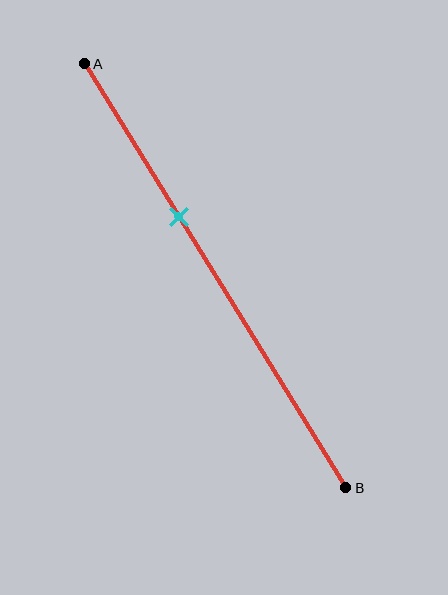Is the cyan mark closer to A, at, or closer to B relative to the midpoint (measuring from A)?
The cyan mark is closer to point A than the midpoint of segment AB.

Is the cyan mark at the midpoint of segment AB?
No, the mark is at about 35% from A, not at the 50% midpoint.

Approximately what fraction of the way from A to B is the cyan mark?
The cyan mark is approximately 35% of the way from A to B.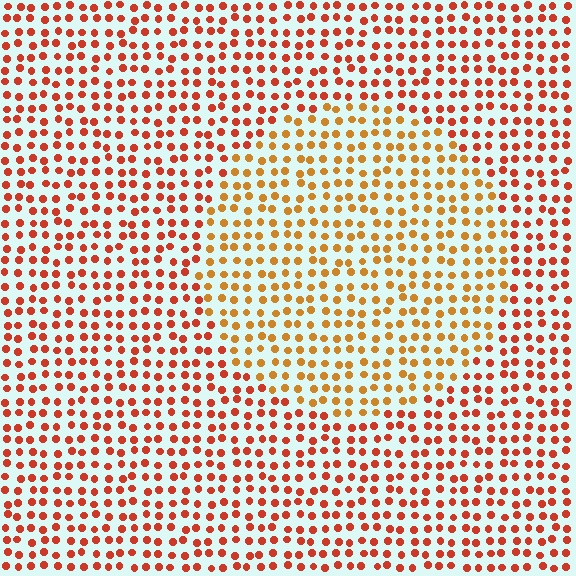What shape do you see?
I see a circle.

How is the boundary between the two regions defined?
The boundary is defined purely by a slight shift in hue (about 28 degrees). Spacing, size, and orientation are identical on both sides.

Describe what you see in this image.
The image is filled with small red elements in a uniform arrangement. A circle-shaped region is visible where the elements are tinted to a slightly different hue, forming a subtle color boundary.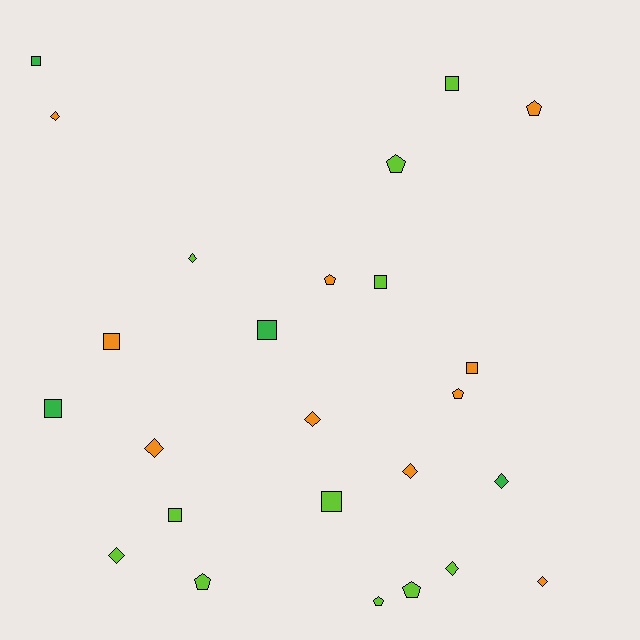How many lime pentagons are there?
There are 4 lime pentagons.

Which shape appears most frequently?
Square, with 9 objects.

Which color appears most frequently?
Lime, with 11 objects.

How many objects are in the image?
There are 25 objects.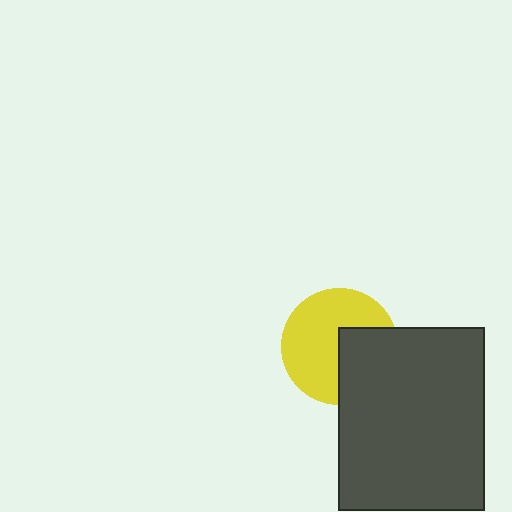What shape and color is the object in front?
The object in front is a dark gray rectangle.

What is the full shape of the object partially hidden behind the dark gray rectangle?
The partially hidden object is a yellow circle.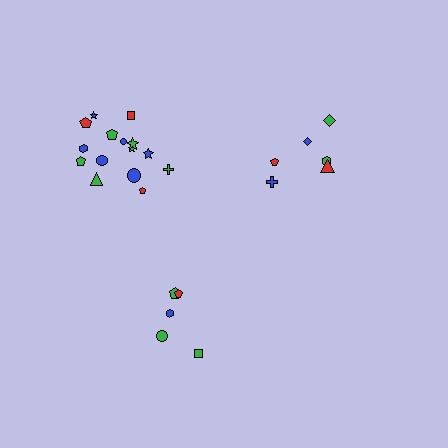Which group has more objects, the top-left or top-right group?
The top-left group.